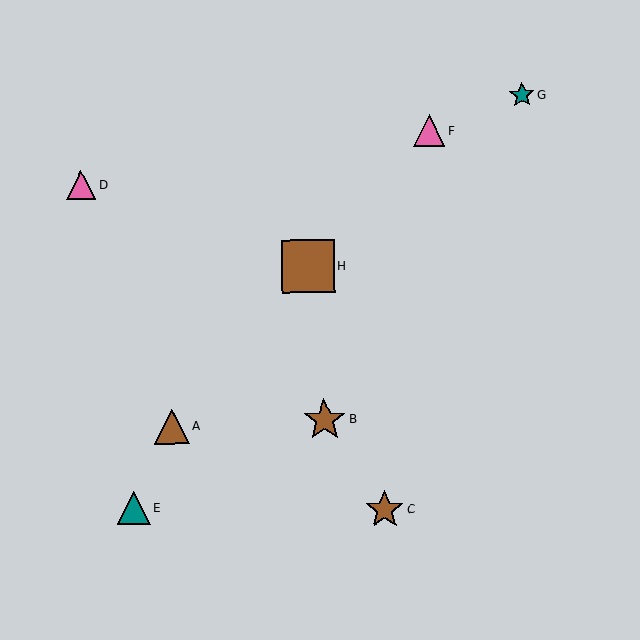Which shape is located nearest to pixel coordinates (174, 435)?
The brown triangle (labeled A) at (172, 427) is nearest to that location.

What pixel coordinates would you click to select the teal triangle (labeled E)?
Click at (134, 508) to select the teal triangle E.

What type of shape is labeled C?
Shape C is a brown star.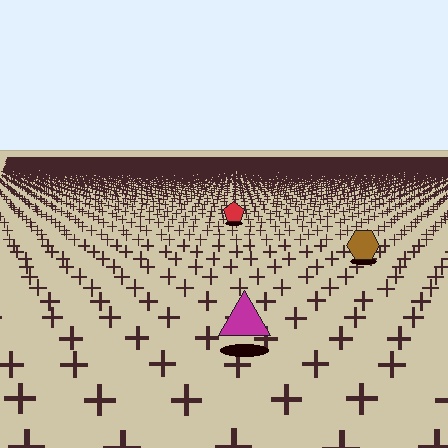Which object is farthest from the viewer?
The red pentagon is farthest from the viewer. It appears smaller and the ground texture around it is denser.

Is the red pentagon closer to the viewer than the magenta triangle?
No. The magenta triangle is closer — you can tell from the texture gradient: the ground texture is coarser near it.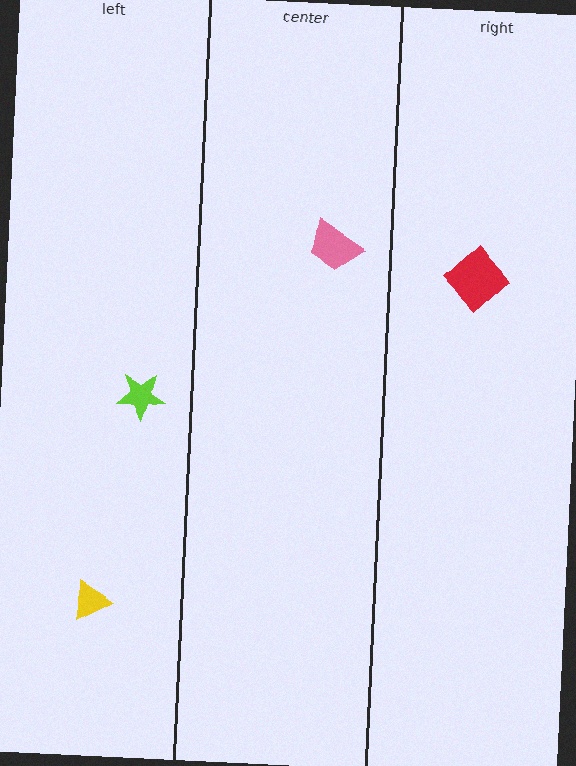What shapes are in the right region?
The red diamond.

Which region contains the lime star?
The left region.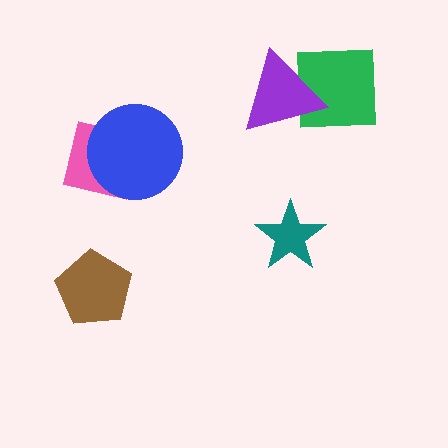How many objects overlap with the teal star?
0 objects overlap with the teal star.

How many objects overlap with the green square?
1 object overlaps with the green square.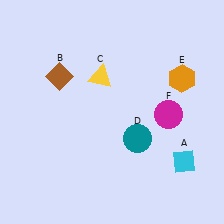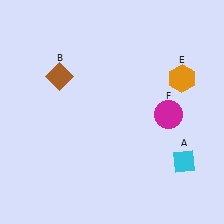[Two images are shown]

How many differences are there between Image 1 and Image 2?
There are 2 differences between the two images.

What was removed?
The teal circle (D), the yellow triangle (C) were removed in Image 2.